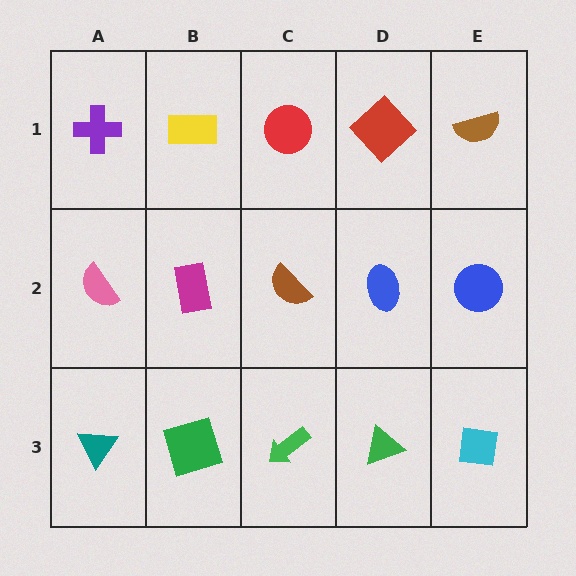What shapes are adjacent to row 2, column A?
A purple cross (row 1, column A), a teal triangle (row 3, column A), a magenta rectangle (row 2, column B).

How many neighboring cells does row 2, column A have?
3.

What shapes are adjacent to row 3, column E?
A blue circle (row 2, column E), a green triangle (row 3, column D).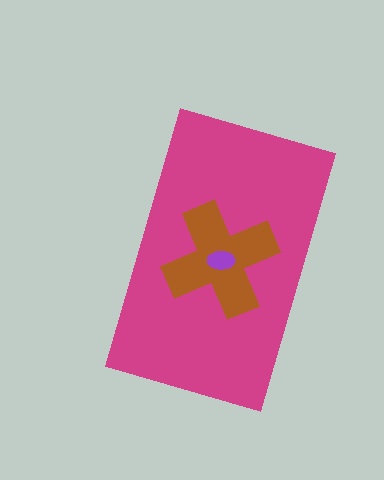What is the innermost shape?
The purple ellipse.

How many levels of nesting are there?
3.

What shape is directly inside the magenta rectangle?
The brown cross.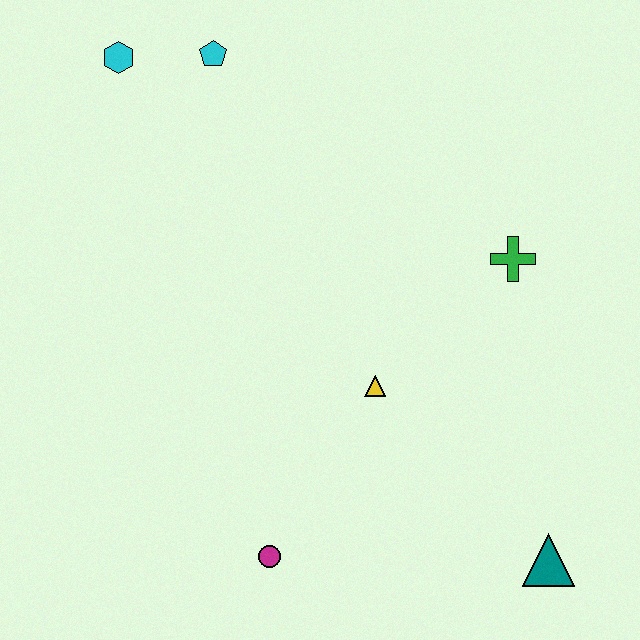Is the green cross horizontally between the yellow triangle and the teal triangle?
Yes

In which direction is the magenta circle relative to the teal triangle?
The magenta circle is to the left of the teal triangle.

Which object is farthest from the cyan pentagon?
The teal triangle is farthest from the cyan pentagon.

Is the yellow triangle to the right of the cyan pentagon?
Yes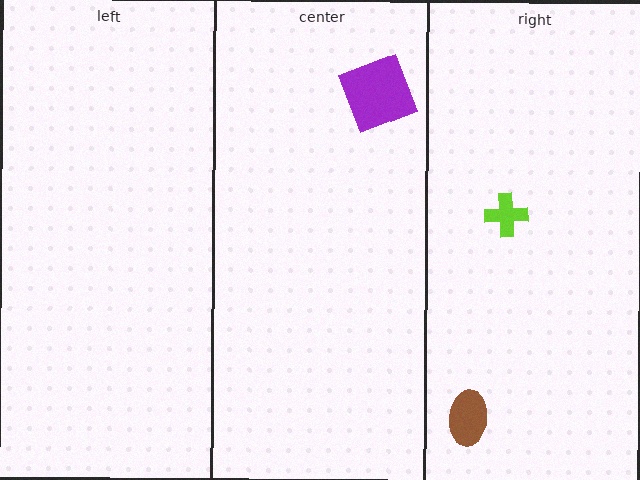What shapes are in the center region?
The purple square.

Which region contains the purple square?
The center region.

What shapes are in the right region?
The brown ellipse, the lime cross.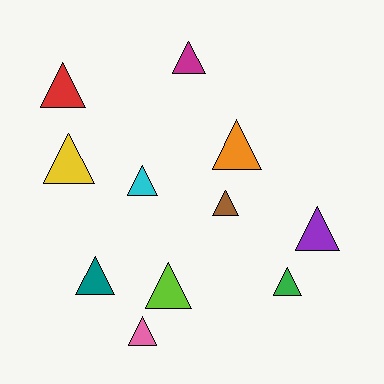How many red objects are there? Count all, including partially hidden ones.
There is 1 red object.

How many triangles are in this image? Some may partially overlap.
There are 11 triangles.